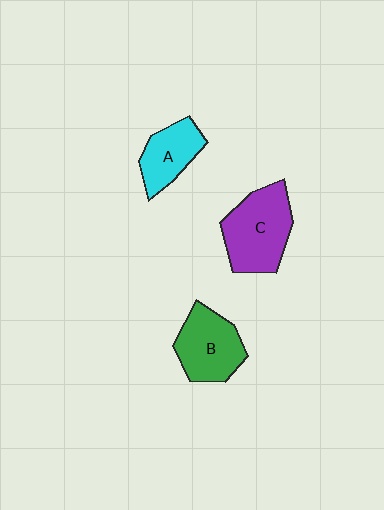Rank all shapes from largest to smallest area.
From largest to smallest: C (purple), B (green), A (cyan).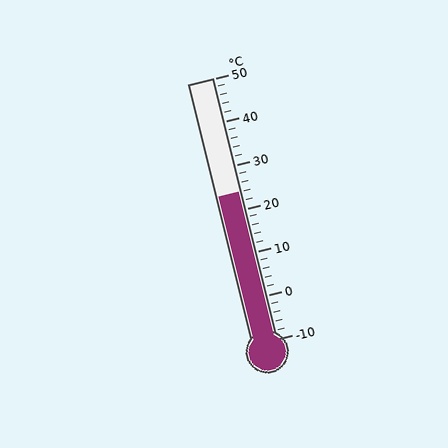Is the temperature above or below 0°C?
The temperature is above 0°C.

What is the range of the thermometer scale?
The thermometer scale ranges from -10°C to 50°C.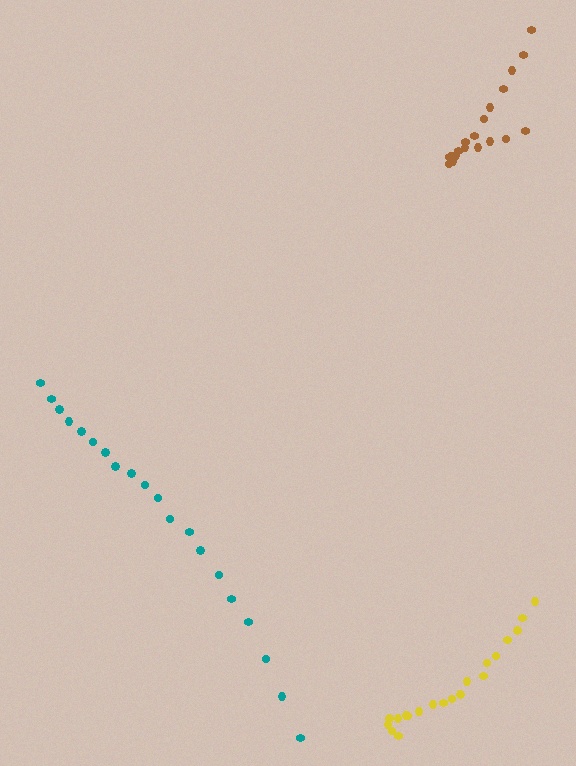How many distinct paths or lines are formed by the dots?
There are 3 distinct paths.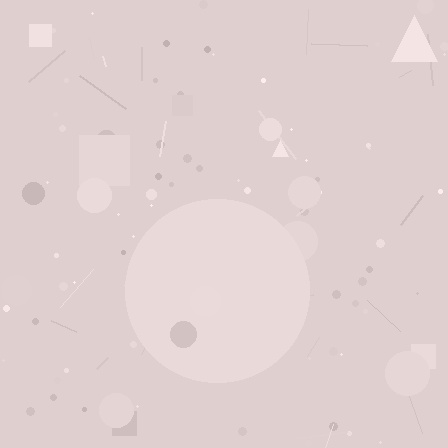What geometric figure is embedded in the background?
A circle is embedded in the background.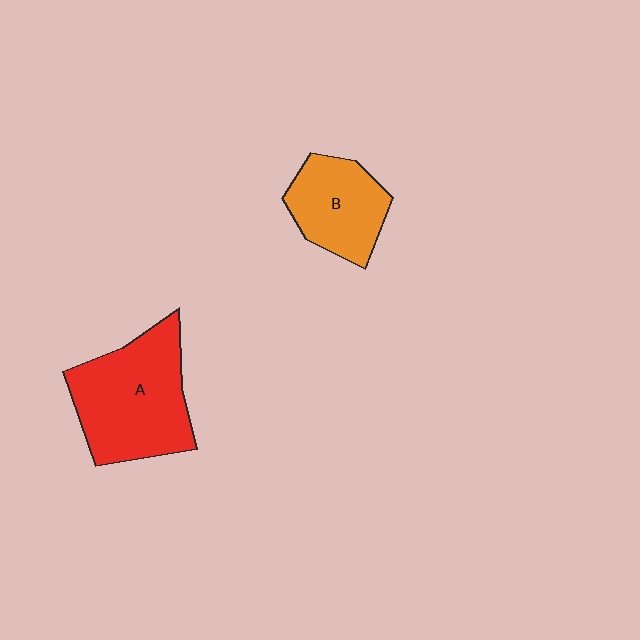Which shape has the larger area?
Shape A (red).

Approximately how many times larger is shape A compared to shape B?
Approximately 1.6 times.